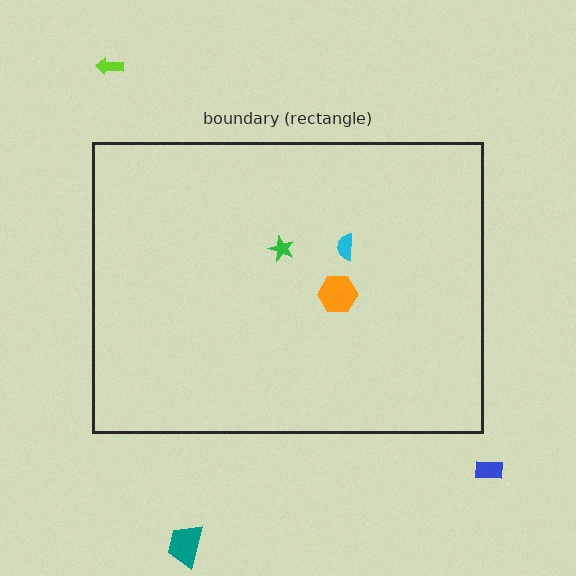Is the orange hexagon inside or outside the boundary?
Inside.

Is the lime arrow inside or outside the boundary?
Outside.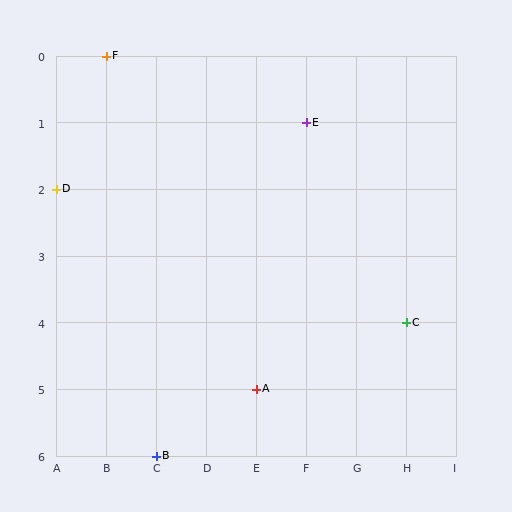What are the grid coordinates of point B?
Point B is at grid coordinates (C, 6).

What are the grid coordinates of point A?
Point A is at grid coordinates (E, 5).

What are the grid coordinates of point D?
Point D is at grid coordinates (A, 2).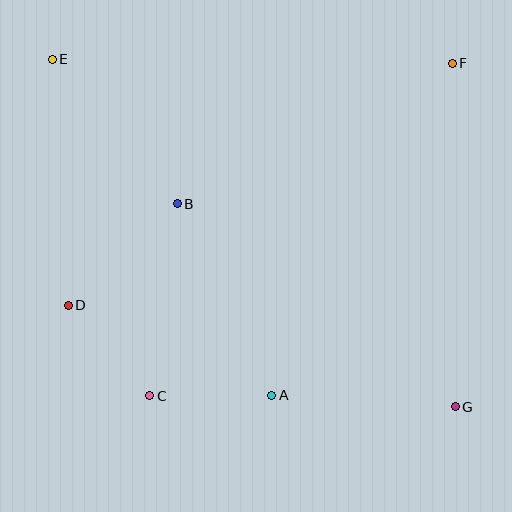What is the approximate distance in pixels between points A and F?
The distance between A and F is approximately 378 pixels.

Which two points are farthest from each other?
Points E and G are farthest from each other.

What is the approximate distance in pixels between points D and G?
The distance between D and G is approximately 400 pixels.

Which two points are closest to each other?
Points C and D are closest to each other.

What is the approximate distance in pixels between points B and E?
The distance between B and E is approximately 191 pixels.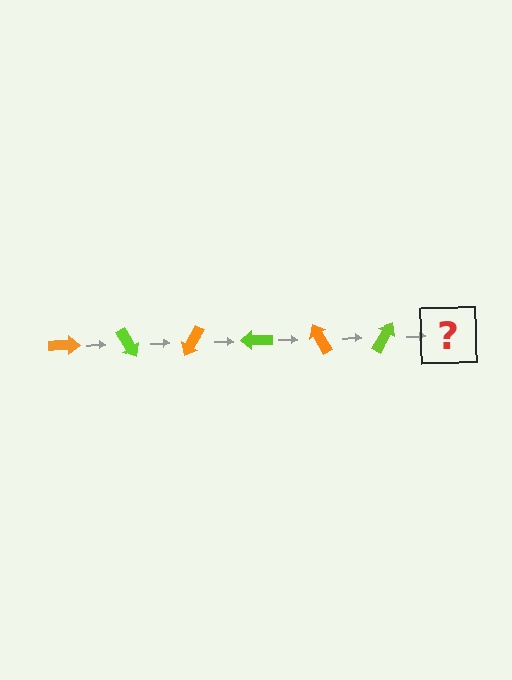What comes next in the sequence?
The next element should be an orange arrow, rotated 360 degrees from the start.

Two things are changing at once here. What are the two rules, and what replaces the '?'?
The two rules are that it rotates 60 degrees each step and the color cycles through orange and lime. The '?' should be an orange arrow, rotated 360 degrees from the start.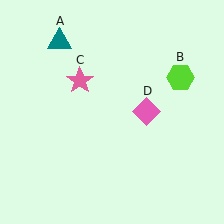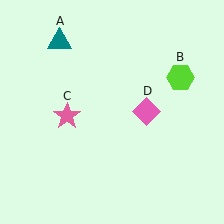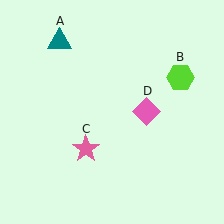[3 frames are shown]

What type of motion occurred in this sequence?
The pink star (object C) rotated counterclockwise around the center of the scene.